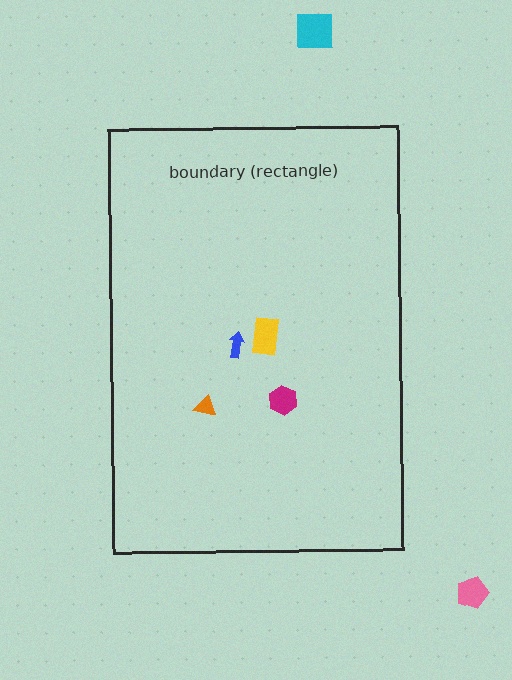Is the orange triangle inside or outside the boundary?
Inside.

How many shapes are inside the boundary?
4 inside, 2 outside.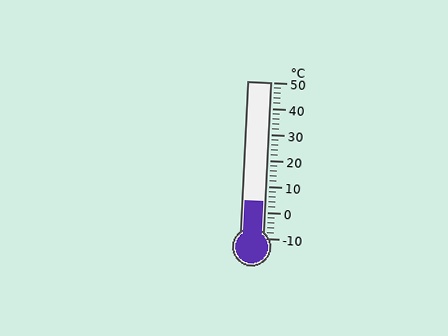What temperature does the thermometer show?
The thermometer shows approximately 4°C.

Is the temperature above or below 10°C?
The temperature is below 10°C.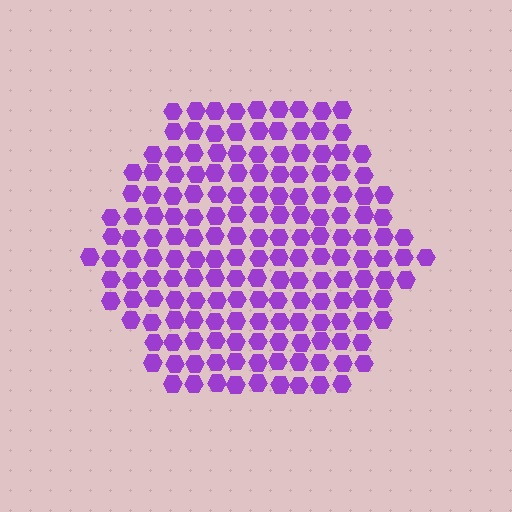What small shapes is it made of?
It is made of small hexagons.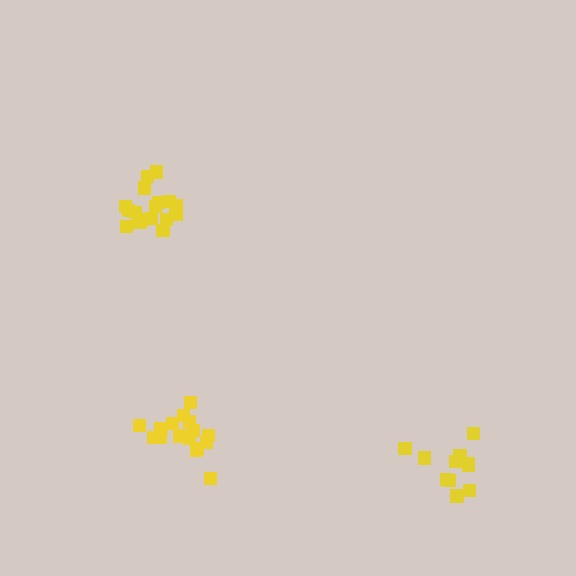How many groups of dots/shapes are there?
There are 3 groups.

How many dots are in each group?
Group 1: 17 dots, Group 2: 16 dots, Group 3: 11 dots (44 total).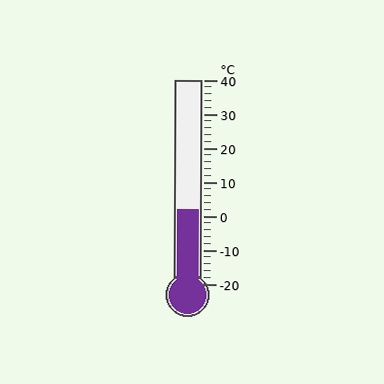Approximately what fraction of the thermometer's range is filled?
The thermometer is filled to approximately 35% of its range.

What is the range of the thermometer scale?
The thermometer scale ranges from -20°C to 40°C.